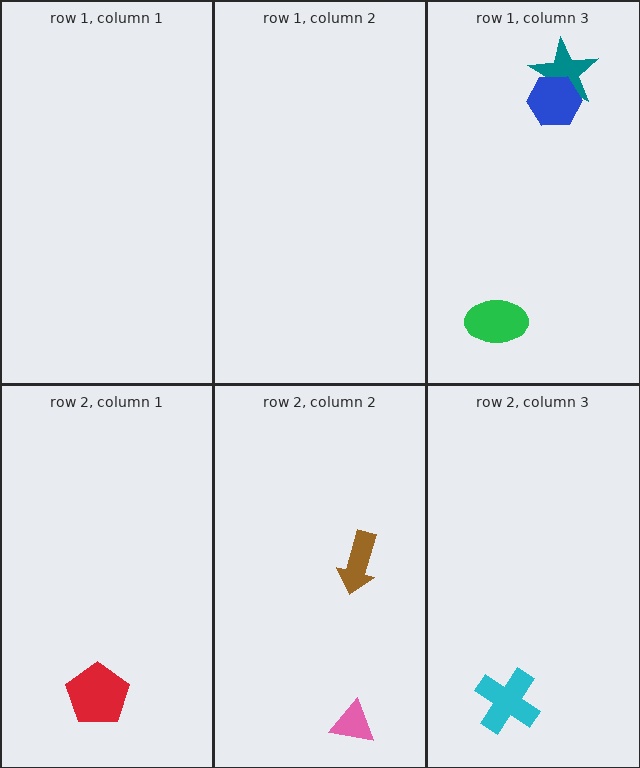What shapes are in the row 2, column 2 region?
The pink triangle, the brown arrow.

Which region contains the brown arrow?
The row 2, column 2 region.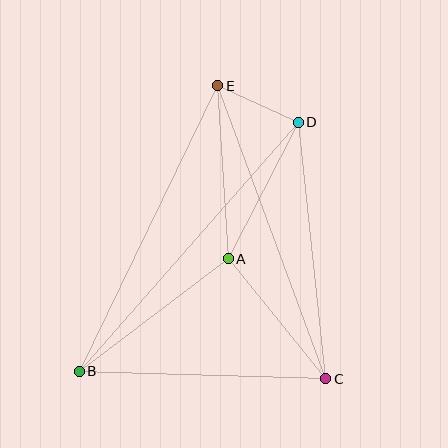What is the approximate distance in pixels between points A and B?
The distance between A and B is approximately 187 pixels.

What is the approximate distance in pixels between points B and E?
The distance between B and E is approximately 317 pixels.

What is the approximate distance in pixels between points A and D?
The distance between A and D is approximately 153 pixels.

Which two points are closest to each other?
Points D and E are closest to each other.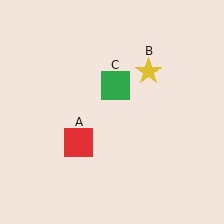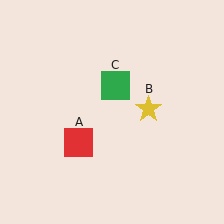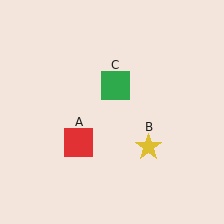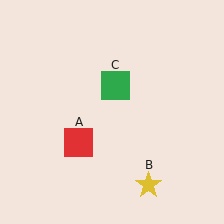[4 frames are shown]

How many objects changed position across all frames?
1 object changed position: yellow star (object B).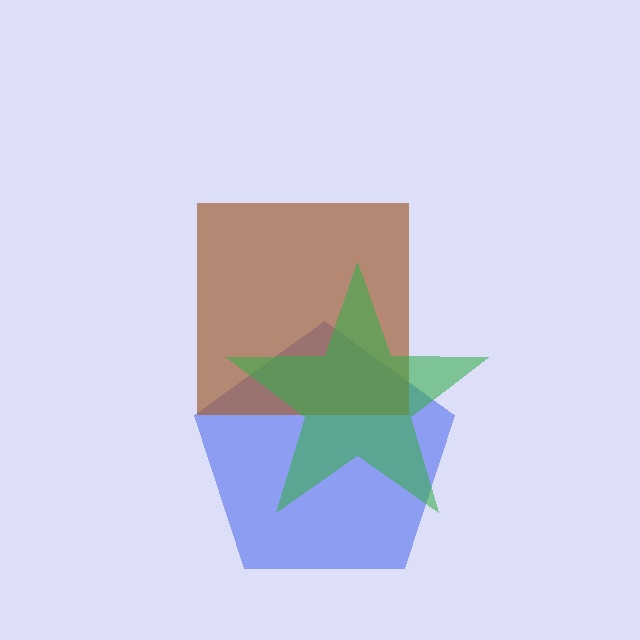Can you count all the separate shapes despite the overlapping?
Yes, there are 3 separate shapes.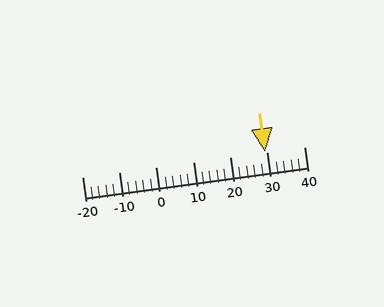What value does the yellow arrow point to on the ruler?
The yellow arrow points to approximately 30.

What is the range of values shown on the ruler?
The ruler shows values from -20 to 40.